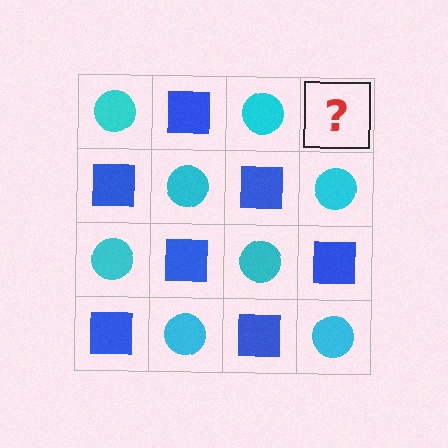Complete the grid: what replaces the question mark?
The question mark should be replaced with a blue square.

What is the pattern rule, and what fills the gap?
The rule is that it alternates cyan circle and blue square in a checkerboard pattern. The gap should be filled with a blue square.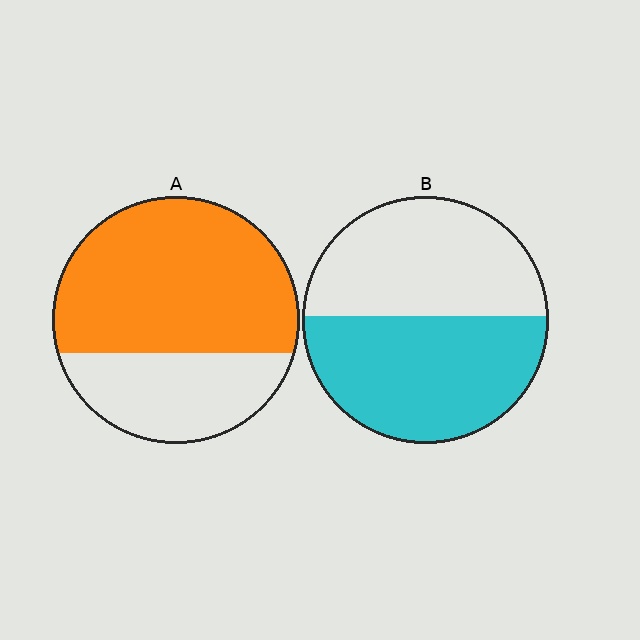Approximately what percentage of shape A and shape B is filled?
A is approximately 65% and B is approximately 50%.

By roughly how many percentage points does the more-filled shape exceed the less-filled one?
By roughly 15 percentage points (A over B).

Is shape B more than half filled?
Roughly half.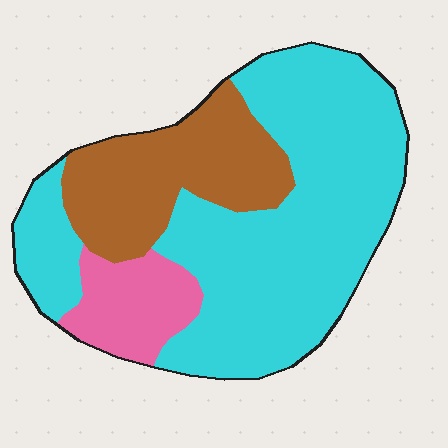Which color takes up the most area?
Cyan, at roughly 65%.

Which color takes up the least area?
Pink, at roughly 10%.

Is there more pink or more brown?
Brown.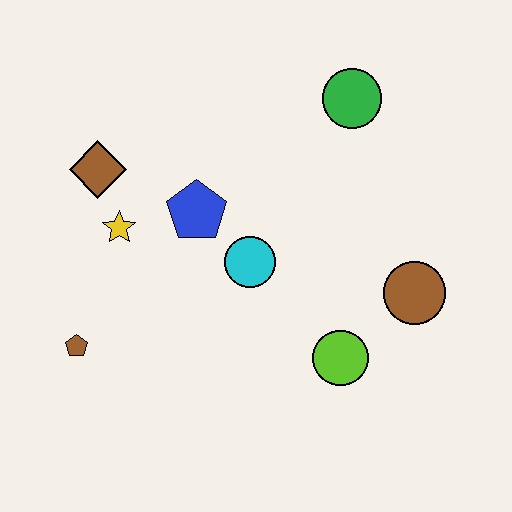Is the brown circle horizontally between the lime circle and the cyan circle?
No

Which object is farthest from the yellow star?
The brown circle is farthest from the yellow star.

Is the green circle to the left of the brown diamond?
No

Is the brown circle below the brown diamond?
Yes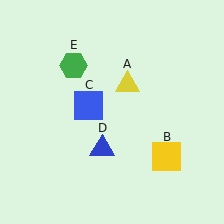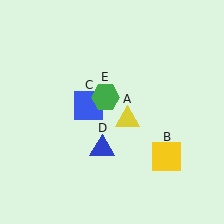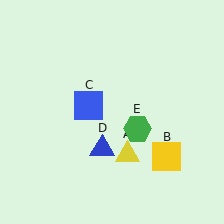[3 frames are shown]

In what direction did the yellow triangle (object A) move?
The yellow triangle (object A) moved down.